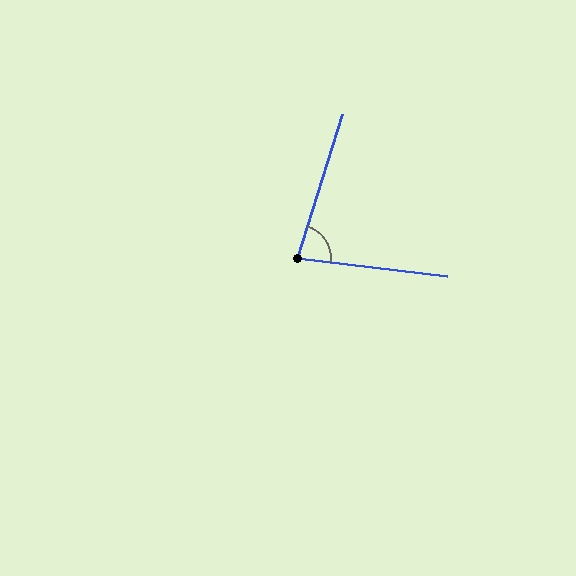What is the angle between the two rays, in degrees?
Approximately 79 degrees.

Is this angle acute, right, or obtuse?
It is acute.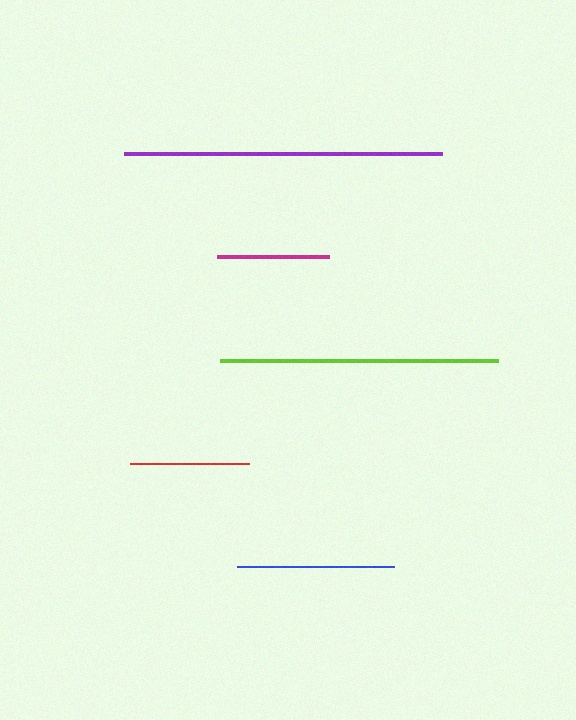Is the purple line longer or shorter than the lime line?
The purple line is longer than the lime line.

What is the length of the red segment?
The red segment is approximately 120 pixels long.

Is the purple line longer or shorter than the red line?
The purple line is longer than the red line.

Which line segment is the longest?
The purple line is the longest at approximately 318 pixels.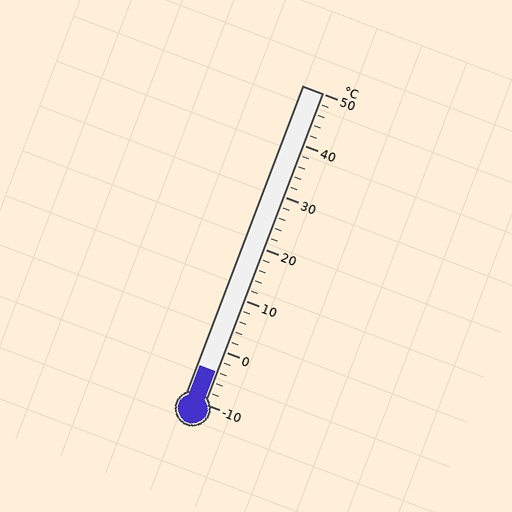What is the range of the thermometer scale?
The thermometer scale ranges from -10°C to 50°C.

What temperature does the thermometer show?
The thermometer shows approximately -4°C.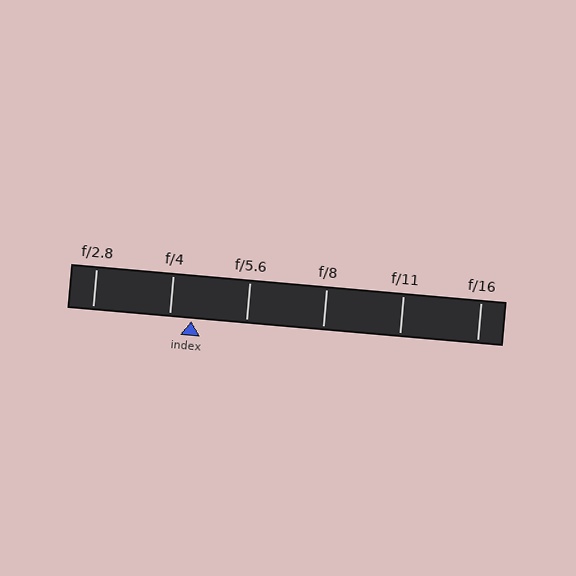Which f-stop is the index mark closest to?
The index mark is closest to f/4.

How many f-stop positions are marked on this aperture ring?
There are 6 f-stop positions marked.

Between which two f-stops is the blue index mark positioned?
The index mark is between f/4 and f/5.6.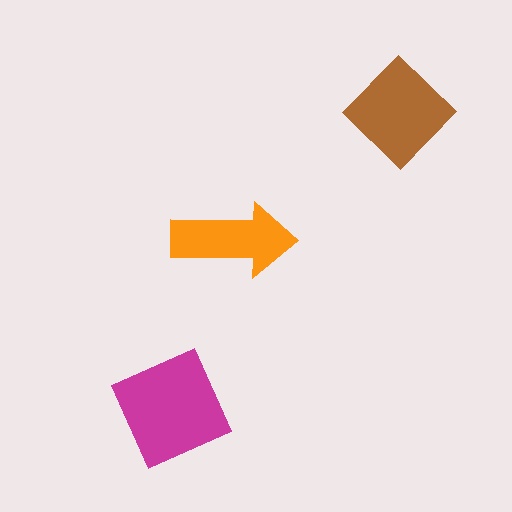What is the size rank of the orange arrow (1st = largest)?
3rd.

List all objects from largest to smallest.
The magenta diamond, the brown diamond, the orange arrow.